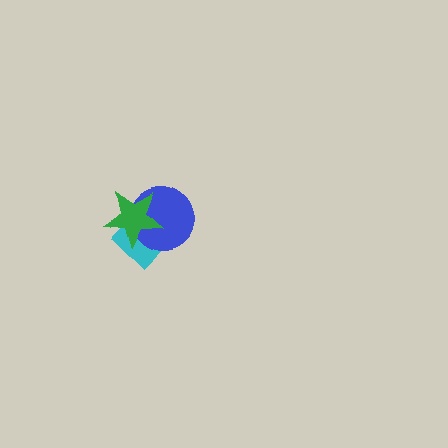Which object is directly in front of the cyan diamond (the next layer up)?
The blue circle is directly in front of the cyan diamond.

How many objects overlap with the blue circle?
2 objects overlap with the blue circle.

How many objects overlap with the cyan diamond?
2 objects overlap with the cyan diamond.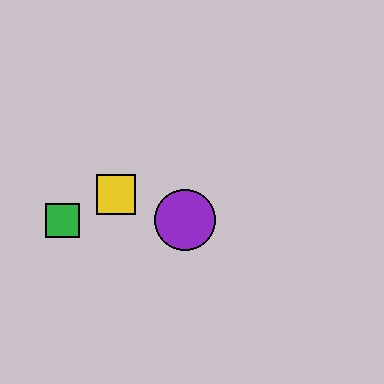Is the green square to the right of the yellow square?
No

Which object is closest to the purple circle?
The yellow square is closest to the purple circle.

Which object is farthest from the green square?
The purple circle is farthest from the green square.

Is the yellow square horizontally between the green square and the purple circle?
Yes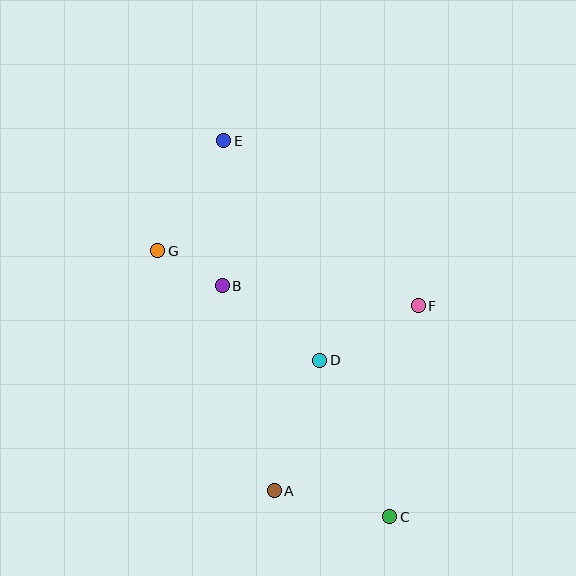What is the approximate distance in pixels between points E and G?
The distance between E and G is approximately 129 pixels.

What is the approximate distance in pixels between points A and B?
The distance between A and B is approximately 212 pixels.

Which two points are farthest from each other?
Points C and E are farthest from each other.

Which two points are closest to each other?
Points B and G are closest to each other.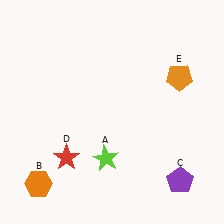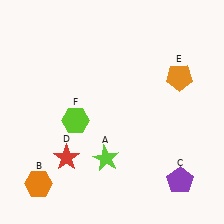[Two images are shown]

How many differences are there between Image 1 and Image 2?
There is 1 difference between the two images.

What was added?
A lime hexagon (F) was added in Image 2.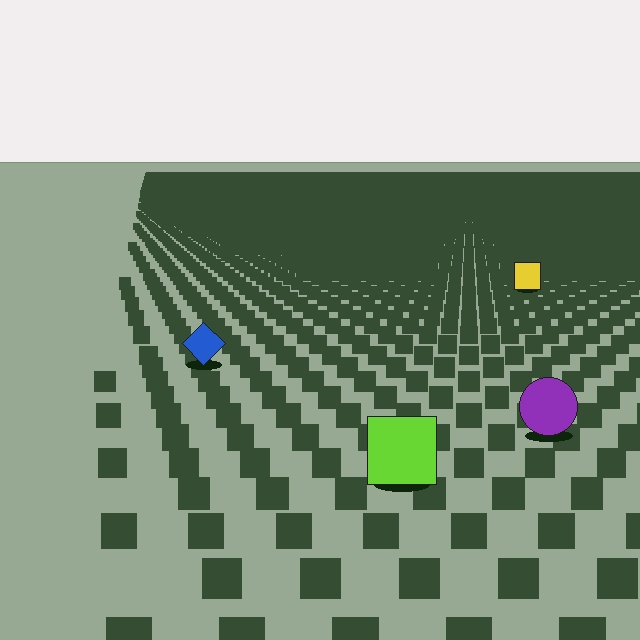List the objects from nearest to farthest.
From nearest to farthest: the lime square, the purple circle, the blue diamond, the yellow square.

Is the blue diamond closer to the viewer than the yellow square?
Yes. The blue diamond is closer — you can tell from the texture gradient: the ground texture is coarser near it.